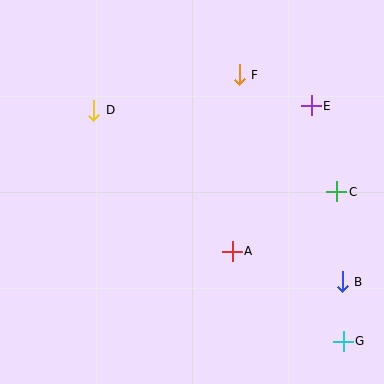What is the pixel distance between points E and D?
The distance between E and D is 217 pixels.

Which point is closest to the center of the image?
Point A at (232, 251) is closest to the center.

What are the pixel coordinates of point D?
Point D is at (94, 110).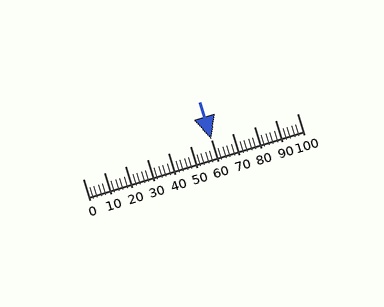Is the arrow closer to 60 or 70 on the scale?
The arrow is closer to 60.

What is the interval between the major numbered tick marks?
The major tick marks are spaced 10 units apart.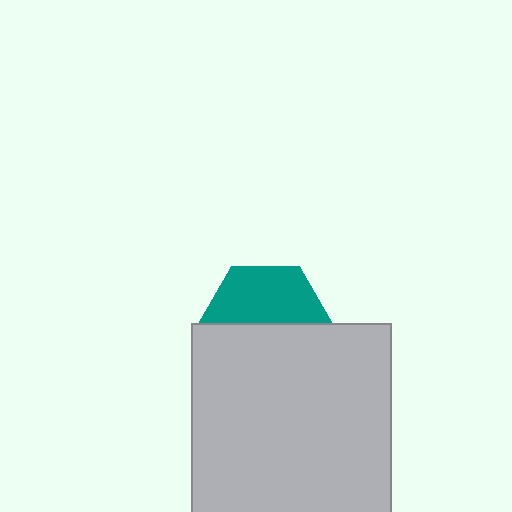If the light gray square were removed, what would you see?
You would see the complete teal hexagon.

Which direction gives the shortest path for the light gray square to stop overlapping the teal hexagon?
Moving down gives the shortest separation.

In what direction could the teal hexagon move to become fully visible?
The teal hexagon could move up. That would shift it out from behind the light gray square entirely.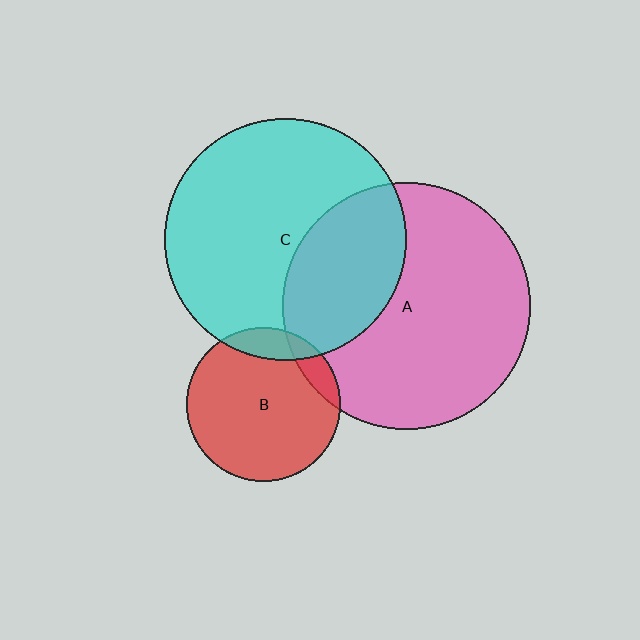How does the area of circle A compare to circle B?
Approximately 2.6 times.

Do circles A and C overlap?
Yes.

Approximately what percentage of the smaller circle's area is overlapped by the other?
Approximately 35%.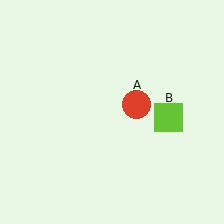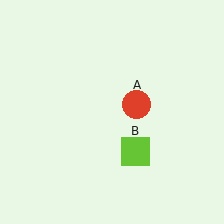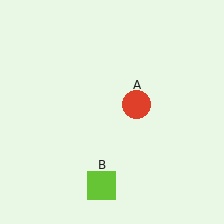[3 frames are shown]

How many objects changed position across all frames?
1 object changed position: lime square (object B).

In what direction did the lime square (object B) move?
The lime square (object B) moved down and to the left.